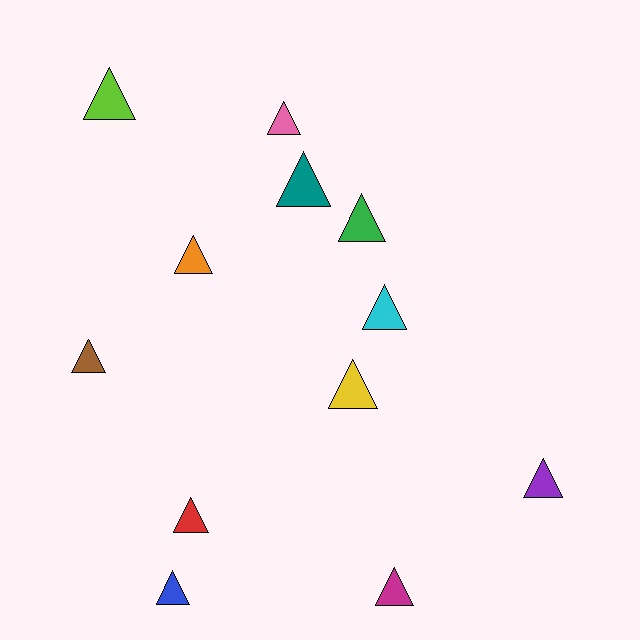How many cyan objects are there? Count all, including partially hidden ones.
There is 1 cyan object.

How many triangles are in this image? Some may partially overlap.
There are 12 triangles.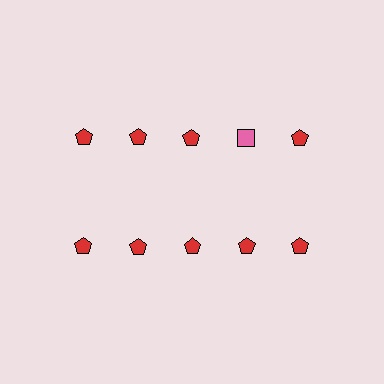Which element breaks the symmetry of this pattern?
The pink square in the top row, second from right column breaks the symmetry. All other shapes are red pentagons.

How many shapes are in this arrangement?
There are 10 shapes arranged in a grid pattern.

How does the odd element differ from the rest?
It differs in both color (pink instead of red) and shape (square instead of pentagon).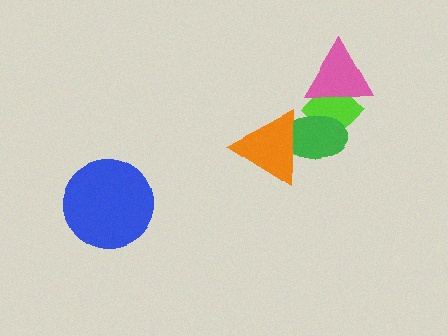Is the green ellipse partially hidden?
Yes, it is partially covered by another shape.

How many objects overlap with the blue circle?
0 objects overlap with the blue circle.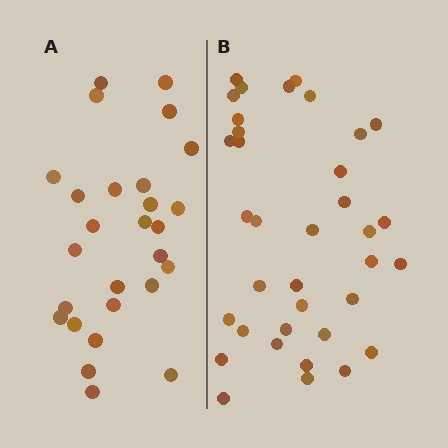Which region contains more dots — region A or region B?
Region B (the right region) has more dots.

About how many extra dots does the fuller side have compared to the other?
Region B has roughly 8 or so more dots than region A.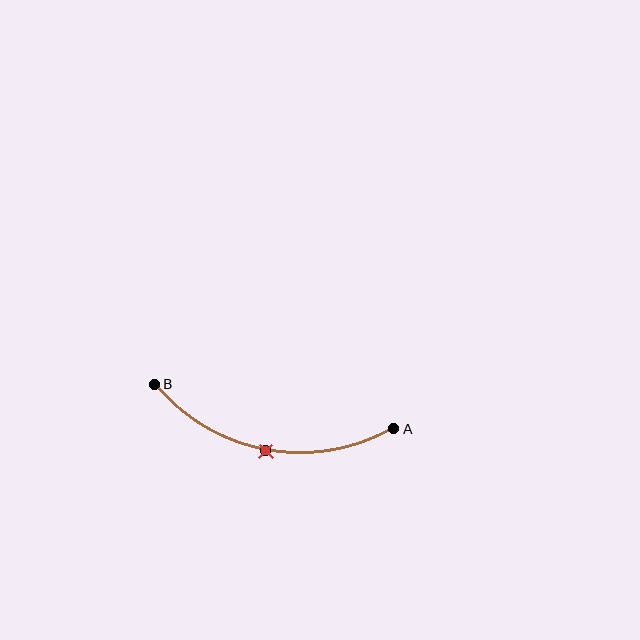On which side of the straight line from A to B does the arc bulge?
The arc bulges below the straight line connecting A and B.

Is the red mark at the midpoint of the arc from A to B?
Yes. The red mark lies on the arc at equal arc-length from both A and B — it is the arc midpoint.